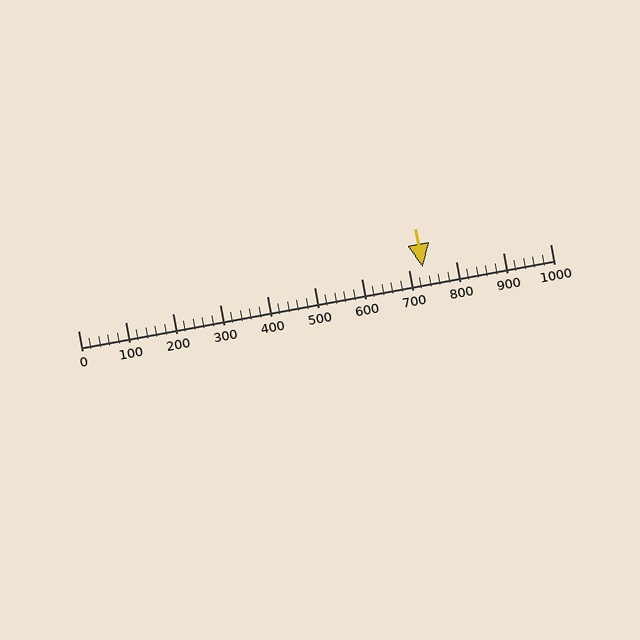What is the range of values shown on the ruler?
The ruler shows values from 0 to 1000.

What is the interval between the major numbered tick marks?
The major tick marks are spaced 100 units apart.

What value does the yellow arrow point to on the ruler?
The yellow arrow points to approximately 731.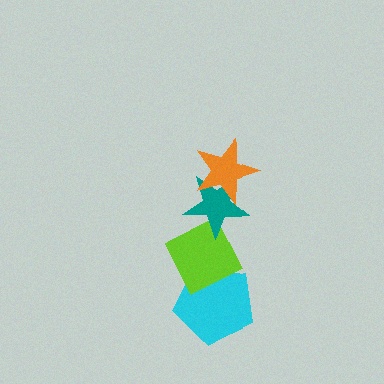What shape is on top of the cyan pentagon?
The lime diamond is on top of the cyan pentagon.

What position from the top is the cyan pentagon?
The cyan pentagon is 4th from the top.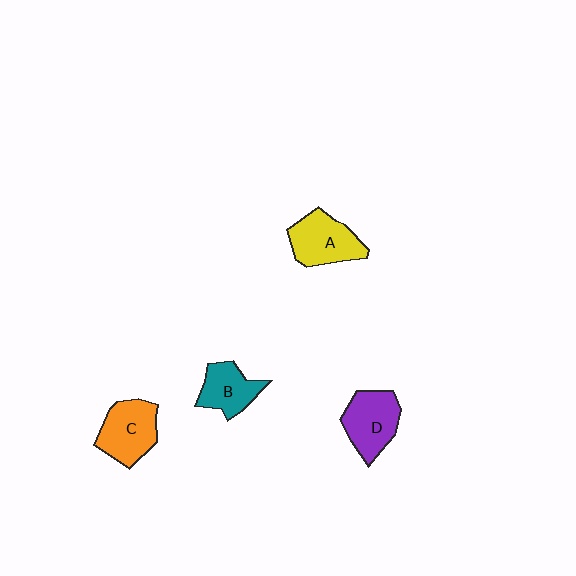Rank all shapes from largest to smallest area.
From largest to smallest: C (orange), D (purple), A (yellow), B (teal).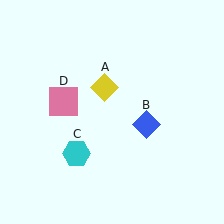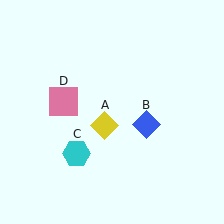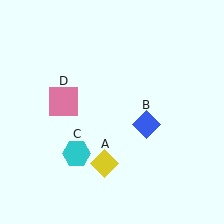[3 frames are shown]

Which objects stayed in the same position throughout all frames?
Blue diamond (object B) and cyan hexagon (object C) and pink square (object D) remained stationary.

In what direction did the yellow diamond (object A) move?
The yellow diamond (object A) moved down.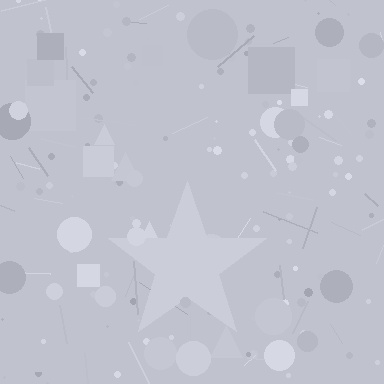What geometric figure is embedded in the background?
A star is embedded in the background.